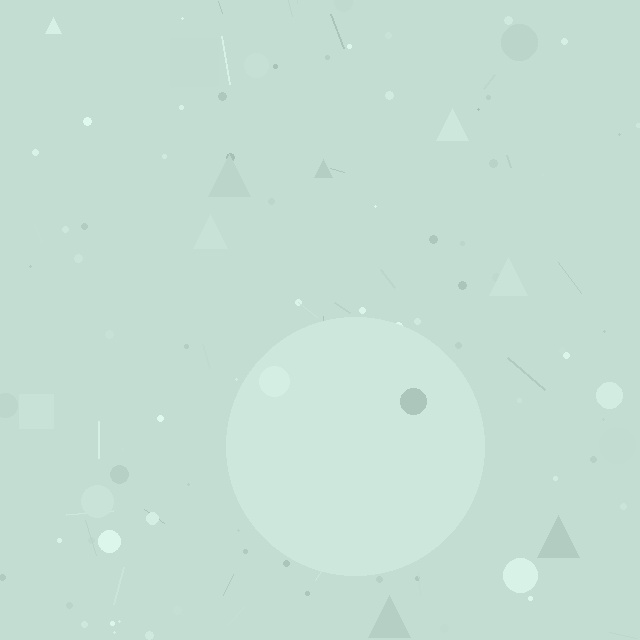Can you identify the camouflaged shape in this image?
The camouflaged shape is a circle.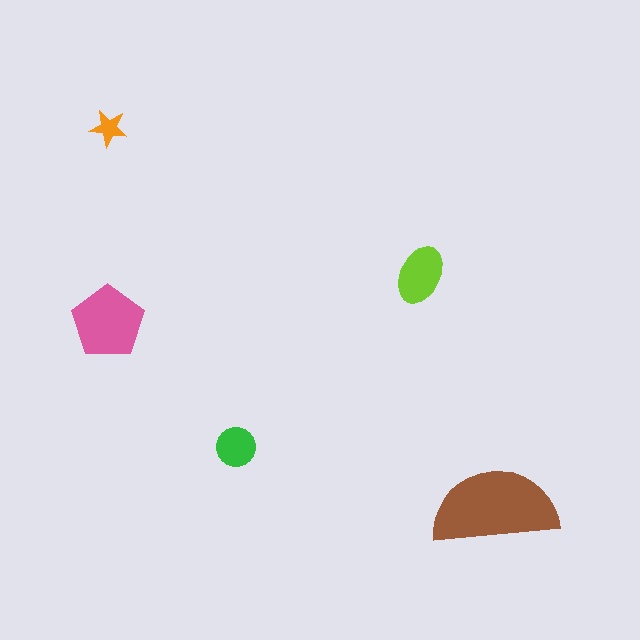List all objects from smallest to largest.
The orange star, the green circle, the lime ellipse, the pink pentagon, the brown semicircle.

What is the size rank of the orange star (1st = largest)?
5th.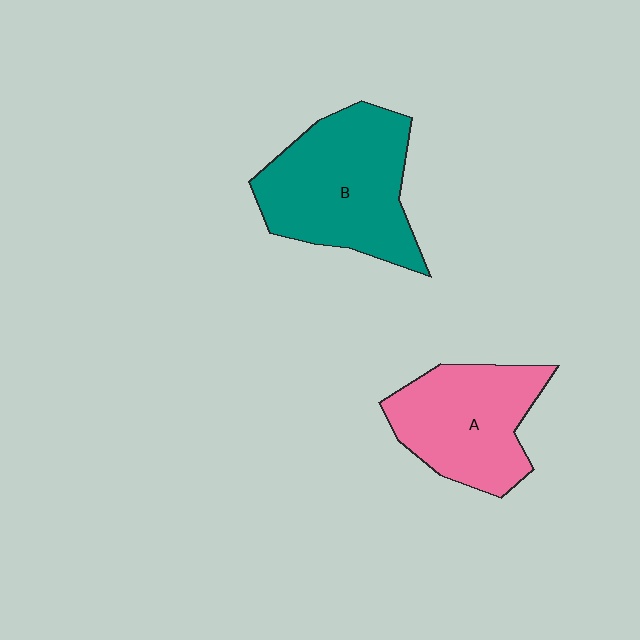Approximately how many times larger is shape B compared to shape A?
Approximately 1.2 times.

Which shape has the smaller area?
Shape A (pink).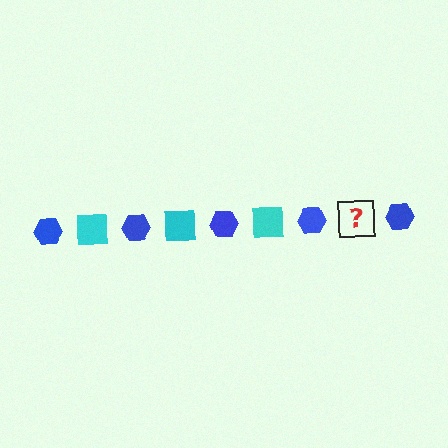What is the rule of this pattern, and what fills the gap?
The rule is that the pattern alternates between blue hexagon and cyan square. The gap should be filled with a cyan square.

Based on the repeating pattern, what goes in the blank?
The blank should be a cyan square.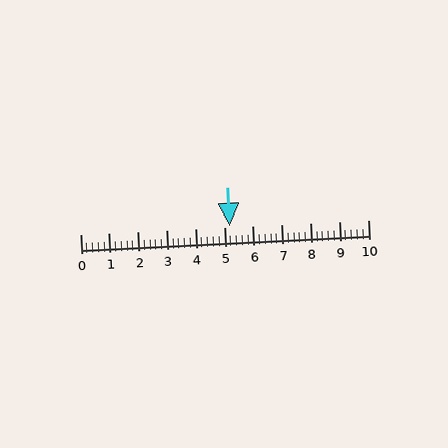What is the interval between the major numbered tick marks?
The major tick marks are spaced 1 units apart.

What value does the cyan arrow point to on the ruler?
The cyan arrow points to approximately 5.2.